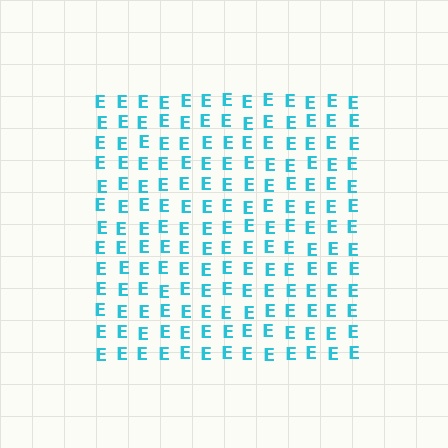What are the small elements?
The small elements are letter E's.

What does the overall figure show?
The overall figure shows a square.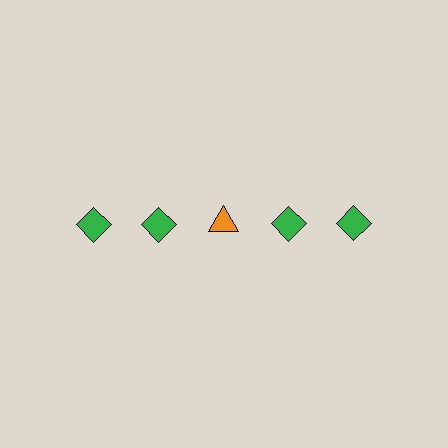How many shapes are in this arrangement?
There are 5 shapes arranged in a grid pattern.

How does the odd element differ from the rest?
It differs in both color (orange instead of green) and shape (triangle instead of diamond).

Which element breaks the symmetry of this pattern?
The orange triangle in the top row, center column breaks the symmetry. All other shapes are green diamonds.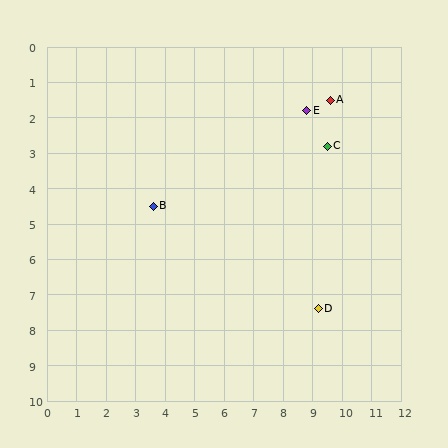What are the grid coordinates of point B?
Point B is at approximately (3.6, 4.5).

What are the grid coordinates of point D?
Point D is at approximately (9.2, 7.4).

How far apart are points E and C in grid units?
Points E and C are about 1.2 grid units apart.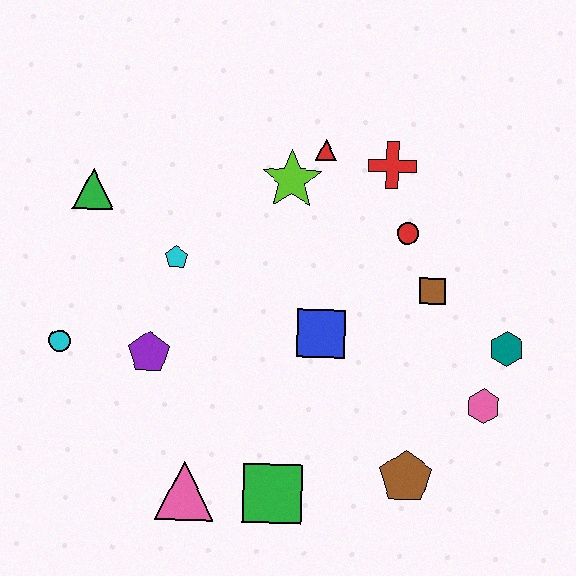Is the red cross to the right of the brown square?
No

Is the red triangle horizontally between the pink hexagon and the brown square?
No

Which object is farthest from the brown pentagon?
The green triangle is farthest from the brown pentagon.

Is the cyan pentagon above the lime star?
No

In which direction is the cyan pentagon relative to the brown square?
The cyan pentagon is to the left of the brown square.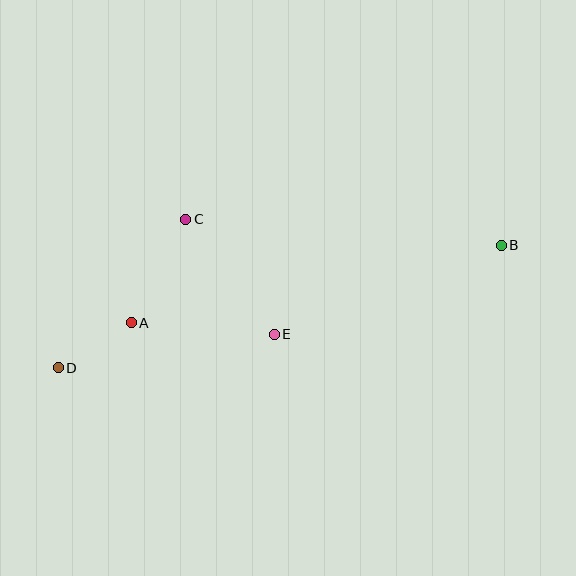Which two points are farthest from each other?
Points B and D are farthest from each other.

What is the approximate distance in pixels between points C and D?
The distance between C and D is approximately 196 pixels.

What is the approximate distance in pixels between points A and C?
The distance between A and C is approximately 117 pixels.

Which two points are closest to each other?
Points A and D are closest to each other.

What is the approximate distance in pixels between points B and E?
The distance between B and E is approximately 244 pixels.